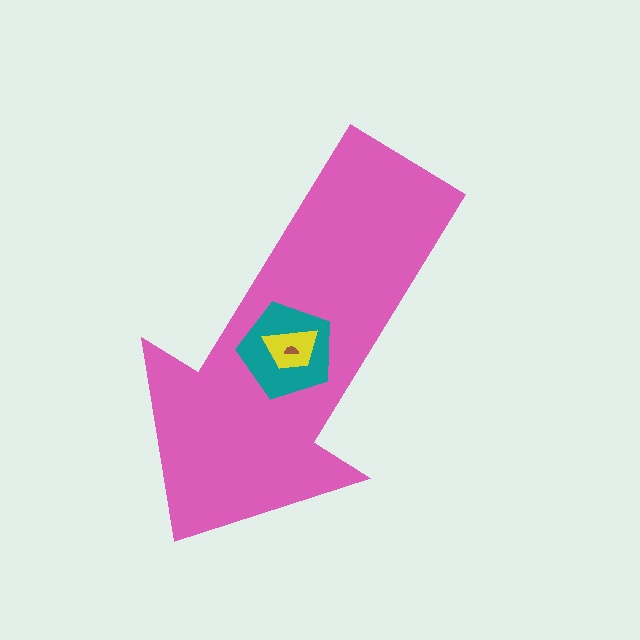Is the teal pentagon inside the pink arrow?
Yes.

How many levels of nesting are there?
4.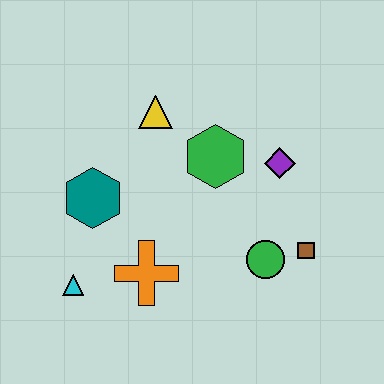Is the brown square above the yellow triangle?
No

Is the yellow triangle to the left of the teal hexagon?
No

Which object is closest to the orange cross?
The cyan triangle is closest to the orange cross.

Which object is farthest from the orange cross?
The purple diamond is farthest from the orange cross.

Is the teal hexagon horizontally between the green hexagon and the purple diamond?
No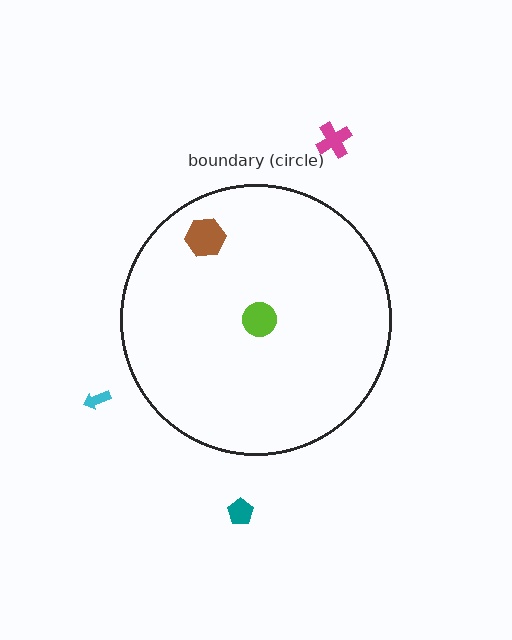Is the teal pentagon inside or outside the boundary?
Outside.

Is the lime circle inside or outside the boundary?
Inside.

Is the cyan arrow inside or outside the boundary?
Outside.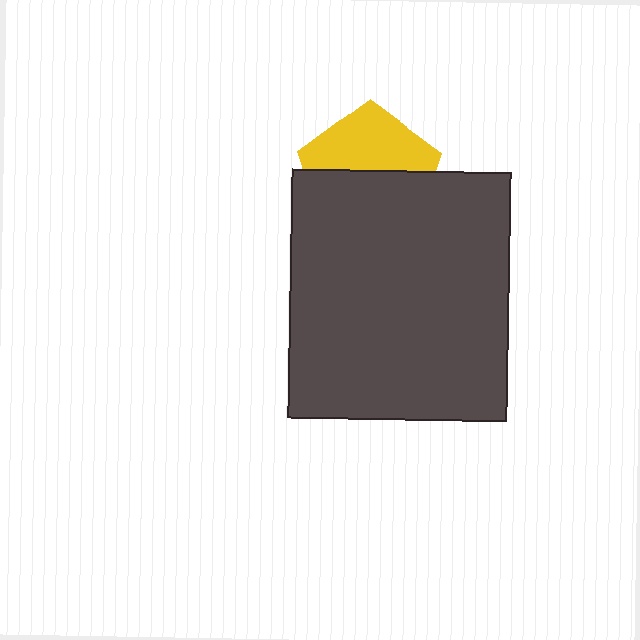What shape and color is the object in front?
The object in front is a dark gray rectangle.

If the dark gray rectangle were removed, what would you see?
You would see the complete yellow pentagon.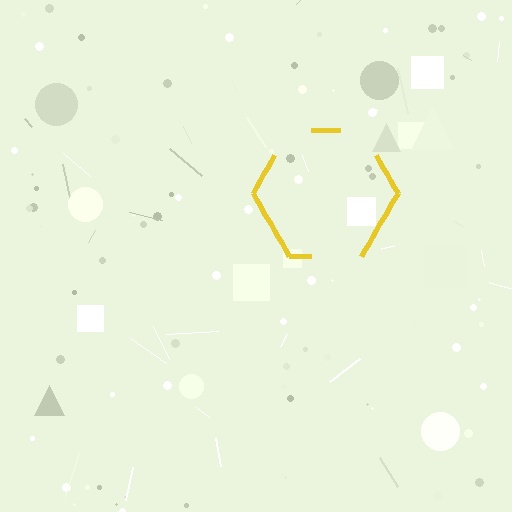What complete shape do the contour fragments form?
The contour fragments form a hexagon.